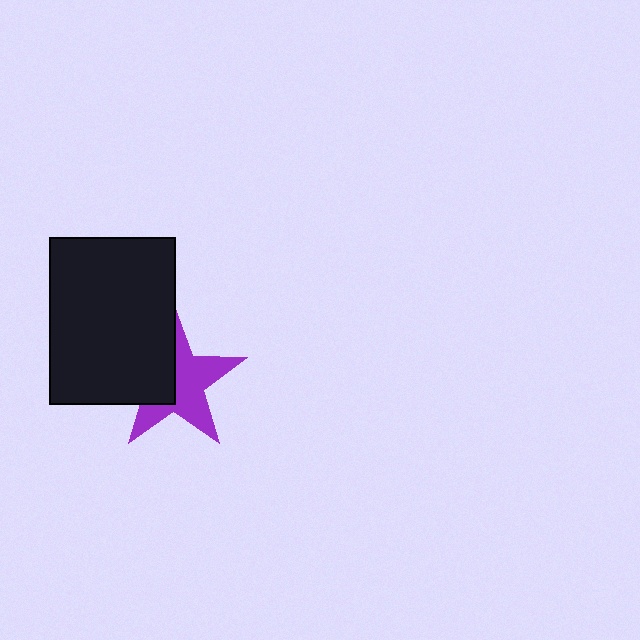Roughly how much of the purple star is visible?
About half of it is visible (roughly 59%).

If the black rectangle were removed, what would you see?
You would see the complete purple star.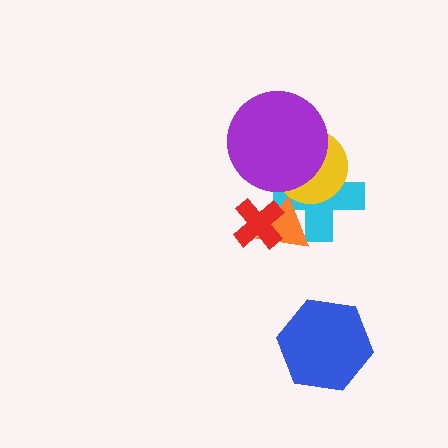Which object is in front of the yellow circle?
The purple circle is in front of the yellow circle.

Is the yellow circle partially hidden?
Yes, it is partially covered by another shape.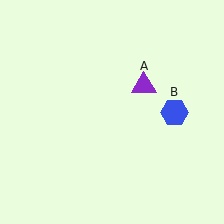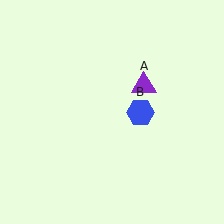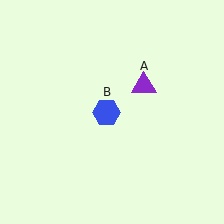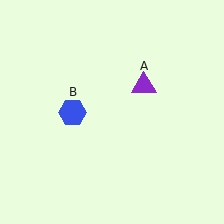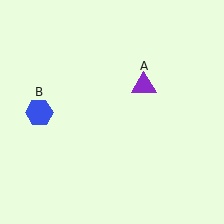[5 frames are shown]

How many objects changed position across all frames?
1 object changed position: blue hexagon (object B).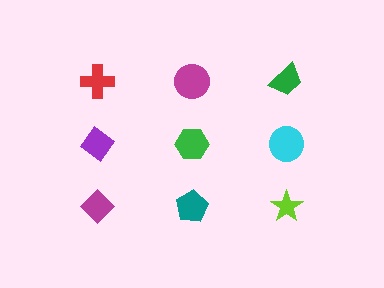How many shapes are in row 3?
3 shapes.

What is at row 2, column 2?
A green hexagon.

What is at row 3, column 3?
A lime star.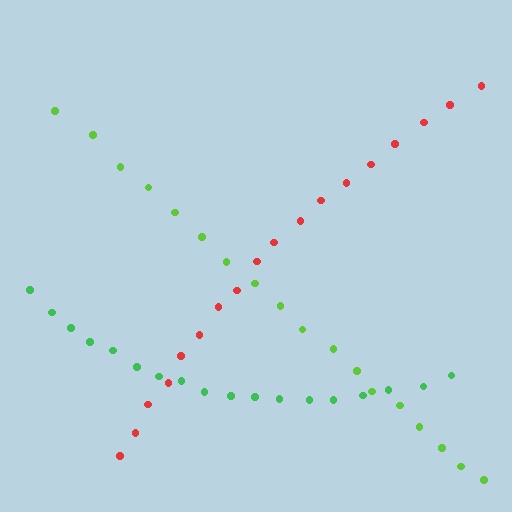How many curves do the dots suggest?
There are 3 distinct paths.